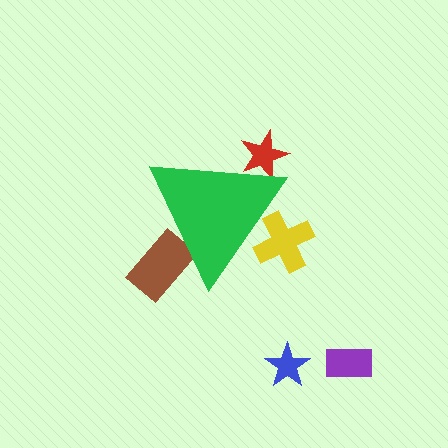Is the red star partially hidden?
Yes, the red star is partially hidden behind the green triangle.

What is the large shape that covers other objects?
A green triangle.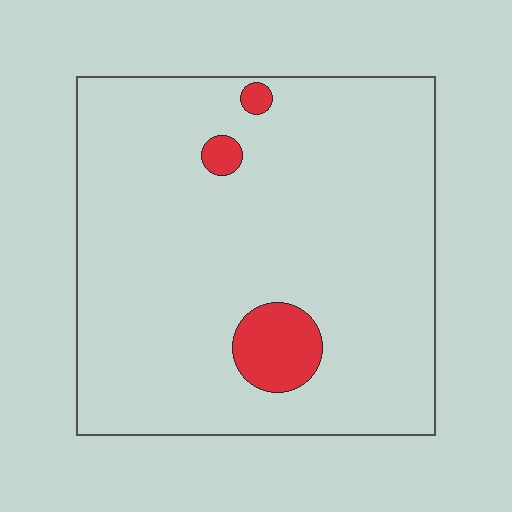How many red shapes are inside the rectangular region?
3.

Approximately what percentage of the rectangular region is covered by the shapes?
Approximately 5%.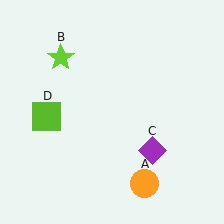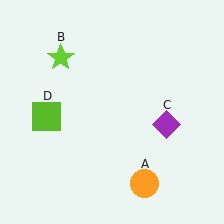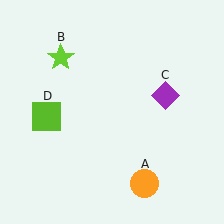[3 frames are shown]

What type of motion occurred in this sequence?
The purple diamond (object C) rotated counterclockwise around the center of the scene.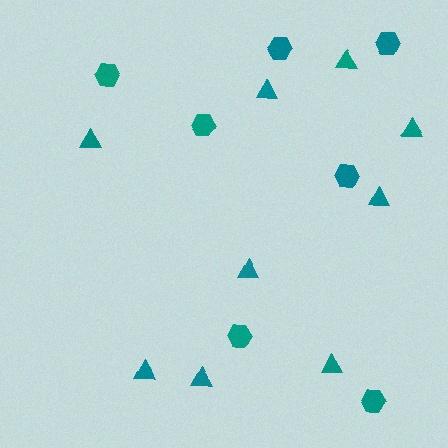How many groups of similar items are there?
There are 2 groups: one group of triangles (9) and one group of hexagons (7).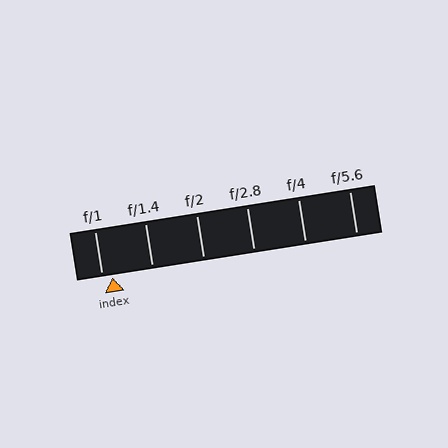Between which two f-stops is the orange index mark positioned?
The index mark is between f/1 and f/1.4.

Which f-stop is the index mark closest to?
The index mark is closest to f/1.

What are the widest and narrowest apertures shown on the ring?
The widest aperture shown is f/1 and the narrowest is f/5.6.